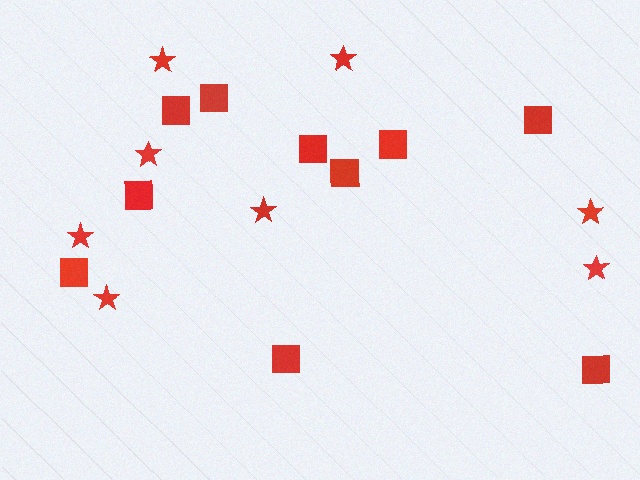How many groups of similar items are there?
There are 2 groups: one group of stars (8) and one group of squares (10).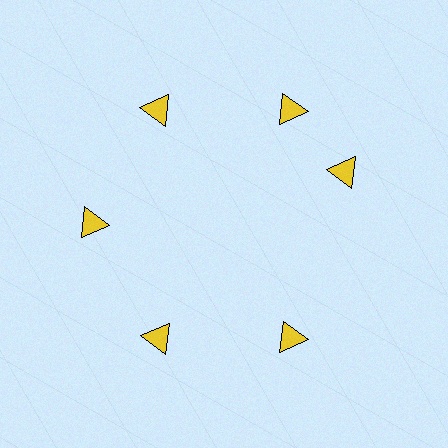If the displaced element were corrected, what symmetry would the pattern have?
It would have 6-fold rotational symmetry — the pattern would map onto itself every 60 degrees.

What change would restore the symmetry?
The symmetry would be restored by rotating it back into even spacing with its neighbors so that all 6 triangles sit at equal angles and equal distance from the center.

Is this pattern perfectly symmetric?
No. The 6 yellow triangles are arranged in a ring, but one element near the 3 o'clock position is rotated out of alignment along the ring, breaking the 6-fold rotational symmetry.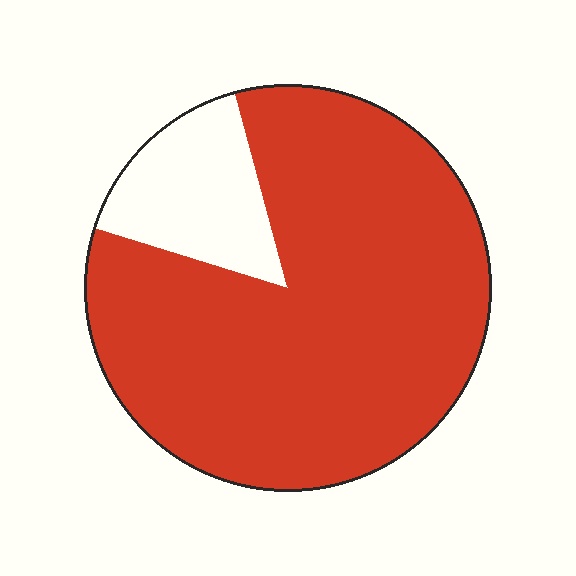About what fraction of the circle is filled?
About five sixths (5/6).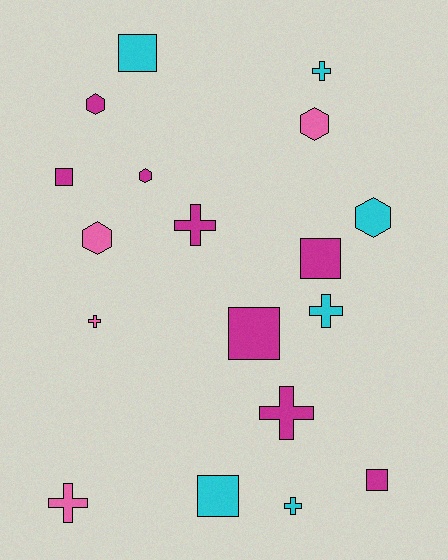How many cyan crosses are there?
There are 3 cyan crosses.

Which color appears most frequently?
Magenta, with 8 objects.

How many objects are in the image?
There are 18 objects.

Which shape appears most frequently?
Cross, with 7 objects.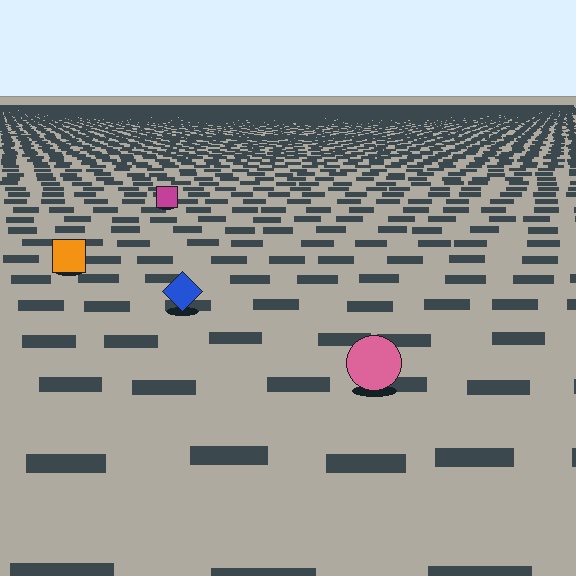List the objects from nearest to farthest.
From nearest to farthest: the pink circle, the blue diamond, the orange square, the magenta square.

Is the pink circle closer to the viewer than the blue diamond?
Yes. The pink circle is closer — you can tell from the texture gradient: the ground texture is coarser near it.